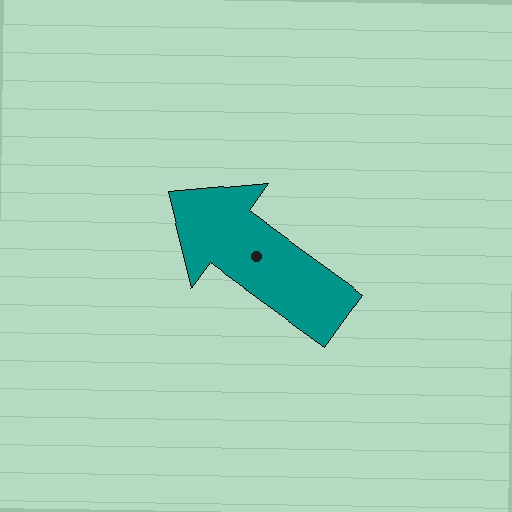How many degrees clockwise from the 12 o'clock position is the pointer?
Approximately 306 degrees.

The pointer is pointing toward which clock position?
Roughly 10 o'clock.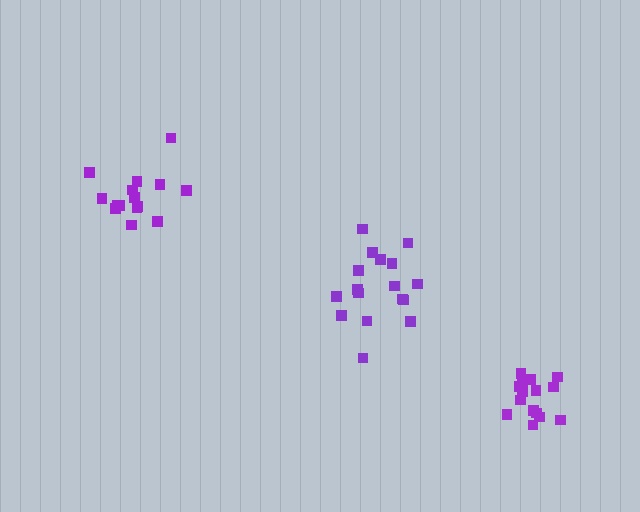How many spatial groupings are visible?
There are 3 spatial groupings.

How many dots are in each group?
Group 1: 15 dots, Group 2: 17 dots, Group 3: 15 dots (47 total).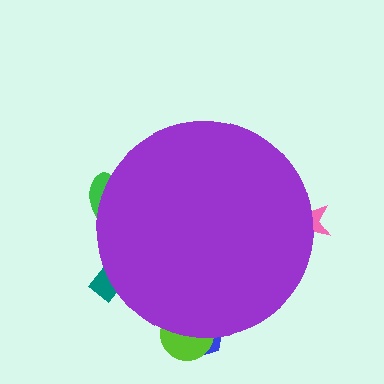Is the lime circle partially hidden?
Yes, the lime circle is partially hidden behind the purple circle.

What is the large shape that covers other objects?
A purple circle.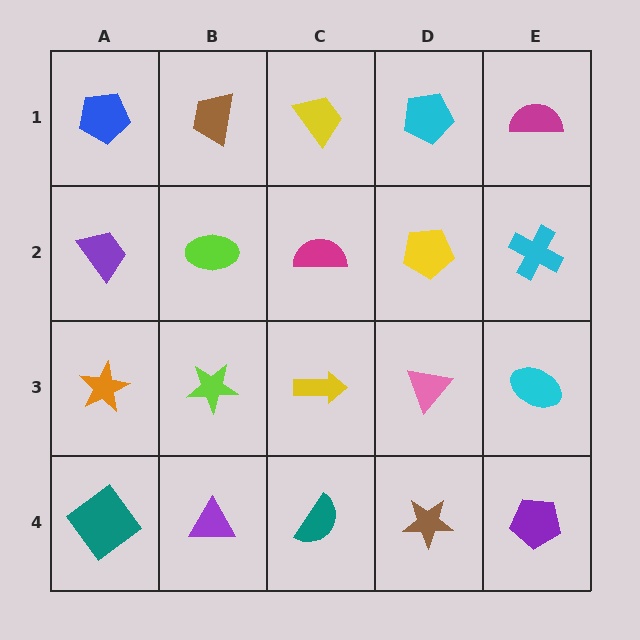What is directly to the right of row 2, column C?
A yellow pentagon.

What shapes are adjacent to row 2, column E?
A magenta semicircle (row 1, column E), a cyan ellipse (row 3, column E), a yellow pentagon (row 2, column D).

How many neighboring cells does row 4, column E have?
2.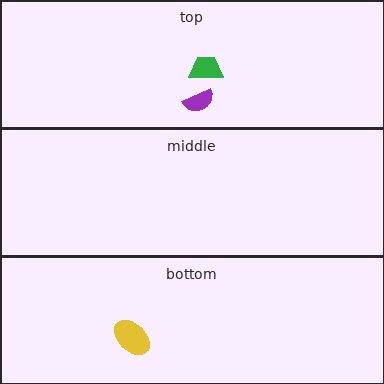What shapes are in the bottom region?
The yellow ellipse.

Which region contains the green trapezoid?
The top region.